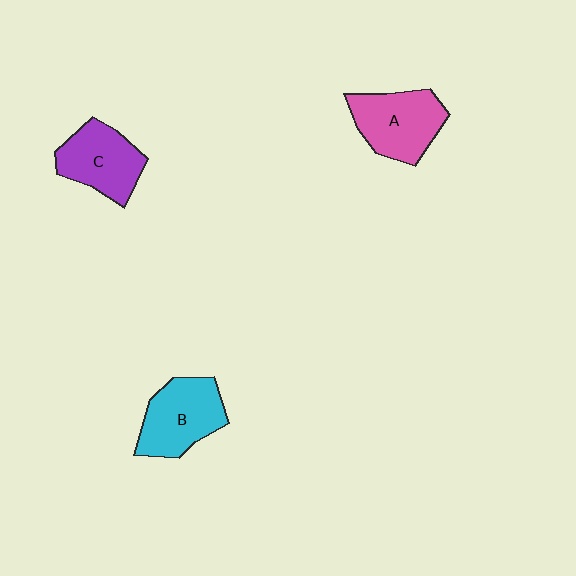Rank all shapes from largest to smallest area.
From largest to smallest: A (pink), B (cyan), C (purple).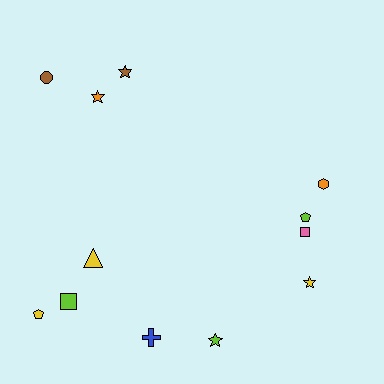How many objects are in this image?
There are 12 objects.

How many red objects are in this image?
There are no red objects.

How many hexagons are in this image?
There is 1 hexagon.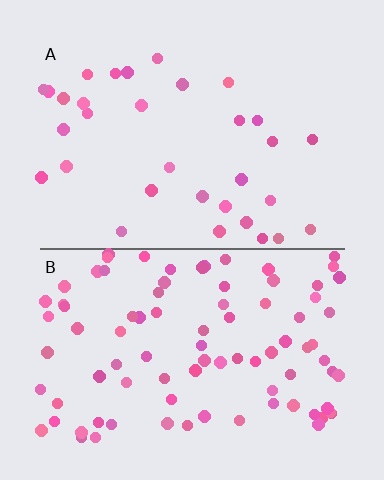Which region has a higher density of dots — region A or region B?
B (the bottom).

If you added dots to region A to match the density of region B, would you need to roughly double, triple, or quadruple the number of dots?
Approximately triple.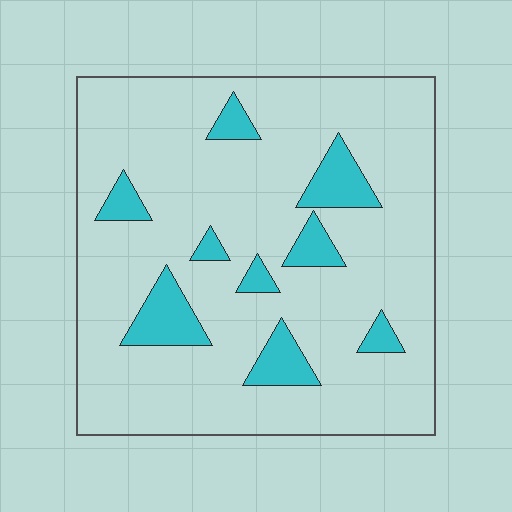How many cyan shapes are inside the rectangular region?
9.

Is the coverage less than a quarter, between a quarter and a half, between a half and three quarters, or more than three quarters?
Less than a quarter.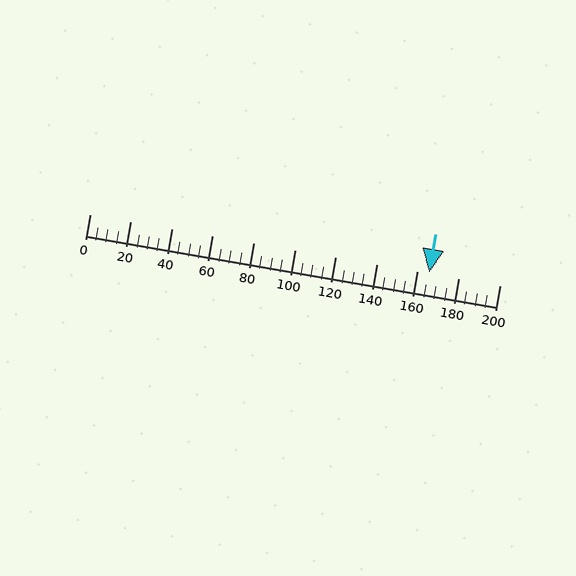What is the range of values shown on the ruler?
The ruler shows values from 0 to 200.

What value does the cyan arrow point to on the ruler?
The cyan arrow points to approximately 166.